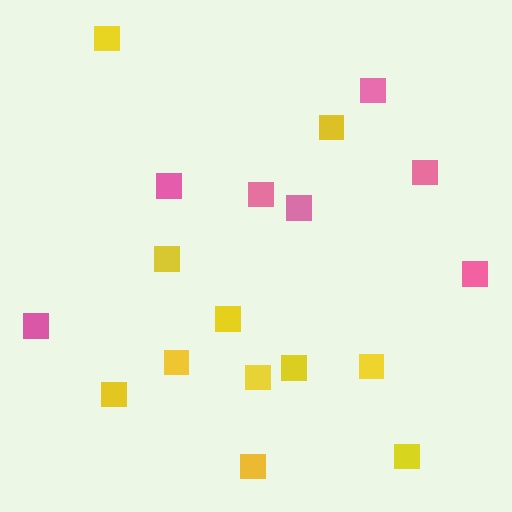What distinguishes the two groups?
There are 2 groups: one group of pink squares (7) and one group of yellow squares (11).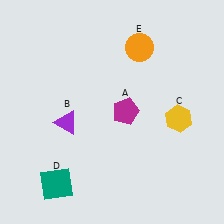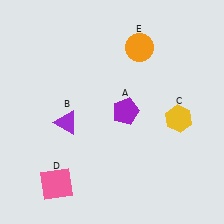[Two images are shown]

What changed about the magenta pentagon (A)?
In Image 1, A is magenta. In Image 2, it changed to purple.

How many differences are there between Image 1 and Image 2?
There are 2 differences between the two images.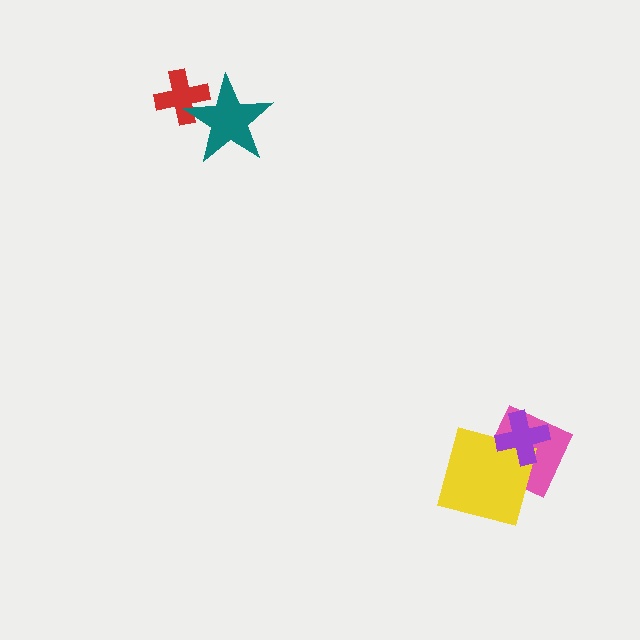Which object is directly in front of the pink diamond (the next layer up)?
The yellow square is directly in front of the pink diamond.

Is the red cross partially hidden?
Yes, it is partially covered by another shape.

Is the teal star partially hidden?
No, no other shape covers it.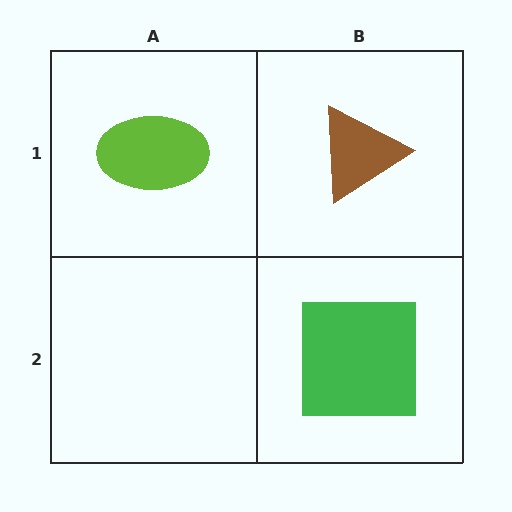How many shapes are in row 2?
1 shape.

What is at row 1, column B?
A brown triangle.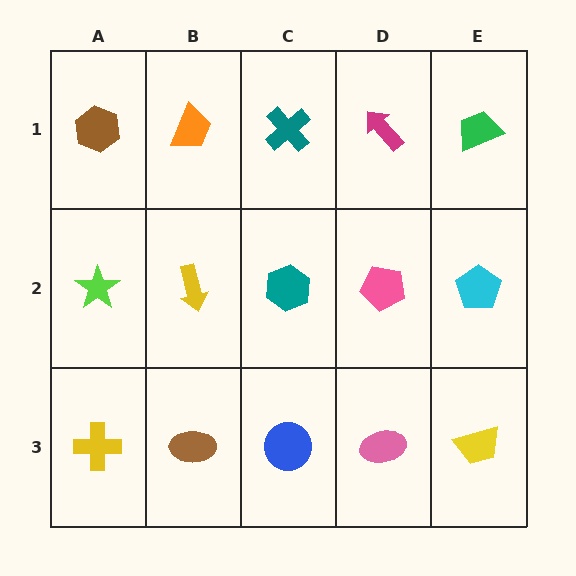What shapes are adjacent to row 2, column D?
A magenta arrow (row 1, column D), a pink ellipse (row 3, column D), a teal hexagon (row 2, column C), a cyan pentagon (row 2, column E).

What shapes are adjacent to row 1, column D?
A pink pentagon (row 2, column D), a teal cross (row 1, column C), a green trapezoid (row 1, column E).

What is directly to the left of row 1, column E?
A magenta arrow.